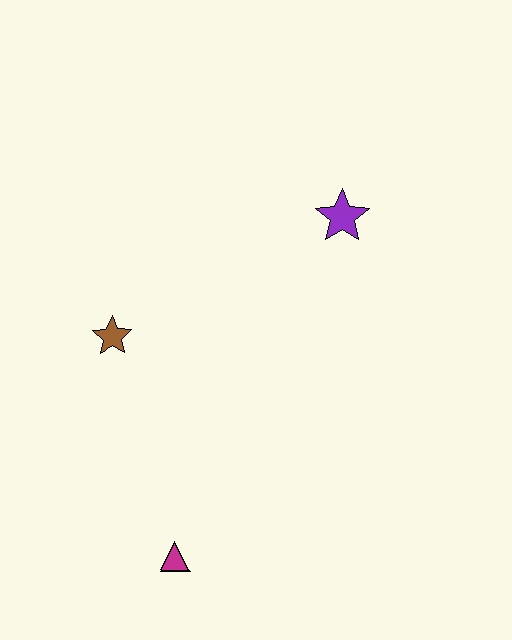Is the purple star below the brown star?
No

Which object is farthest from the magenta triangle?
The purple star is farthest from the magenta triangle.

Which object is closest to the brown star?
The magenta triangle is closest to the brown star.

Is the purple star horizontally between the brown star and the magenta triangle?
No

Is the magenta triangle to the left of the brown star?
No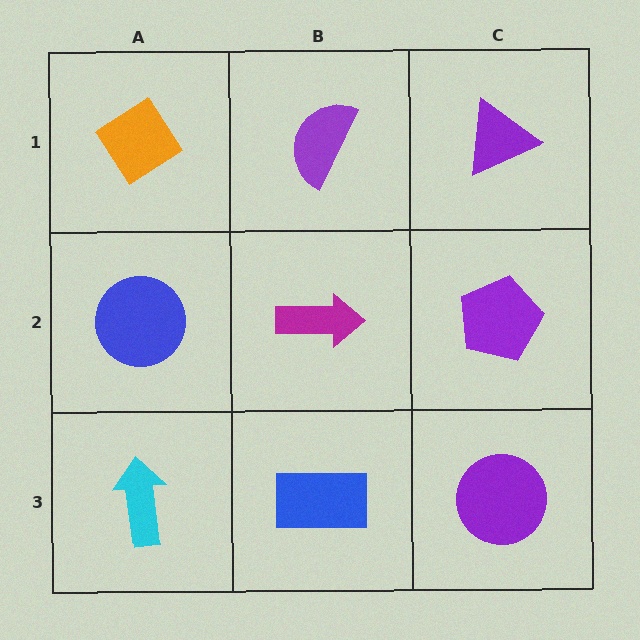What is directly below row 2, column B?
A blue rectangle.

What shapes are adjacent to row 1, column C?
A purple pentagon (row 2, column C), a purple semicircle (row 1, column B).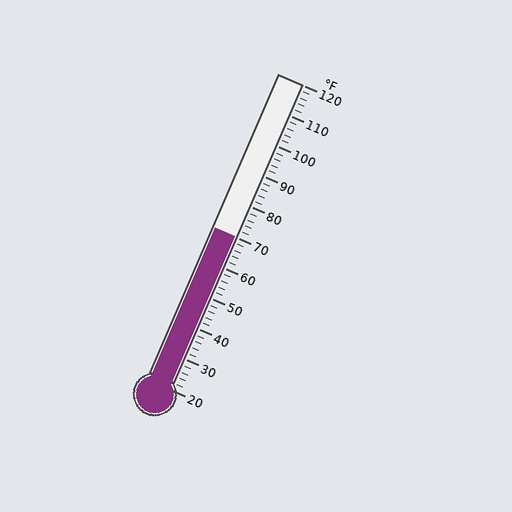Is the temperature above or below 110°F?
The temperature is below 110°F.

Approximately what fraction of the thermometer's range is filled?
The thermometer is filled to approximately 50% of its range.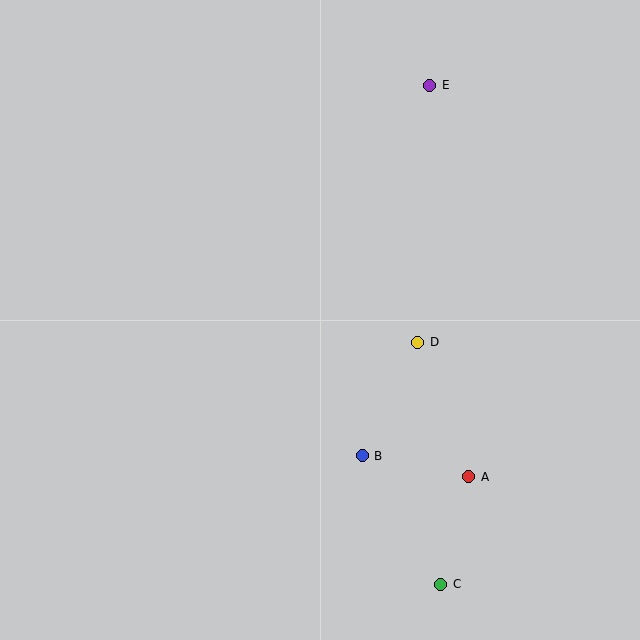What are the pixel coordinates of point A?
Point A is at (469, 477).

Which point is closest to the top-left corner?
Point E is closest to the top-left corner.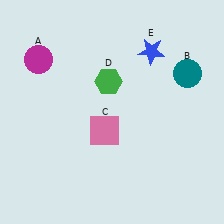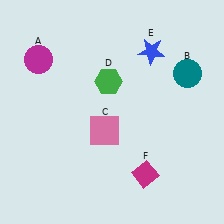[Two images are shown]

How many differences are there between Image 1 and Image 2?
There is 1 difference between the two images.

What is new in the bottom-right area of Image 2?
A magenta diamond (F) was added in the bottom-right area of Image 2.